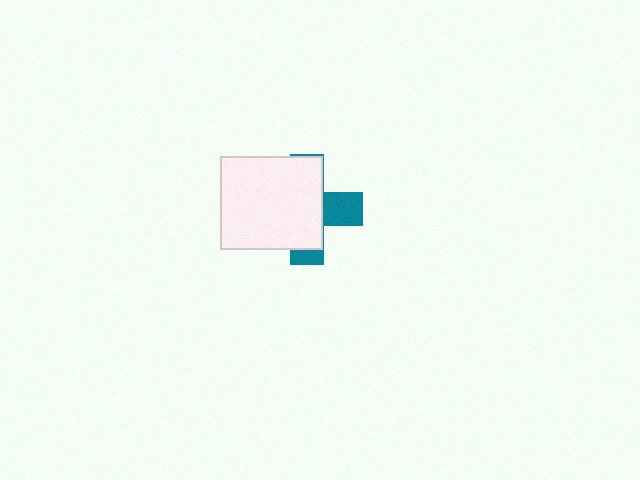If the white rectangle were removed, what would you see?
You would see the complete teal cross.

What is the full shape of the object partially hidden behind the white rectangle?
The partially hidden object is a teal cross.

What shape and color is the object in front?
The object in front is a white rectangle.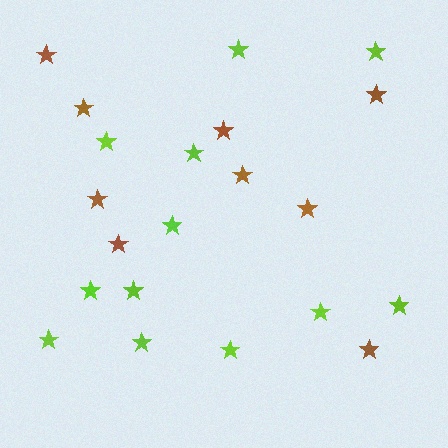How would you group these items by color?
There are 2 groups: one group of brown stars (9) and one group of lime stars (12).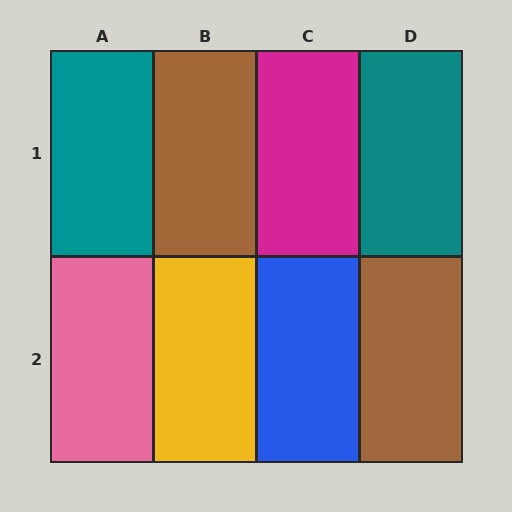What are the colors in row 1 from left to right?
Teal, brown, magenta, teal.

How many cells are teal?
2 cells are teal.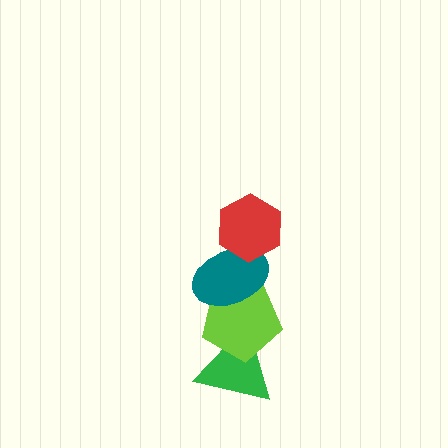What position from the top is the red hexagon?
The red hexagon is 1st from the top.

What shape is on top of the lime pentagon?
The teal ellipse is on top of the lime pentagon.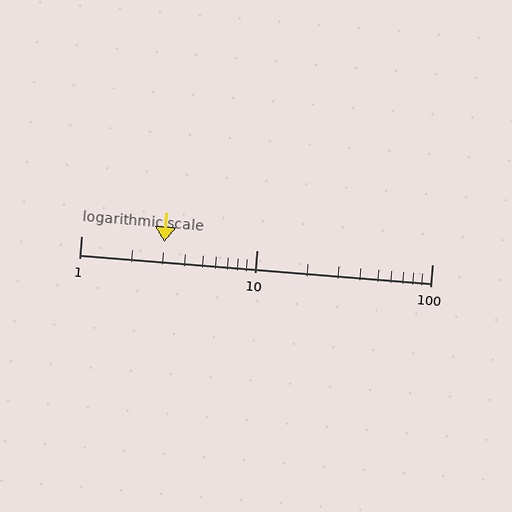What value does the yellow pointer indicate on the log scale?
The pointer indicates approximately 3.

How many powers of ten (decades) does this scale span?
The scale spans 2 decades, from 1 to 100.